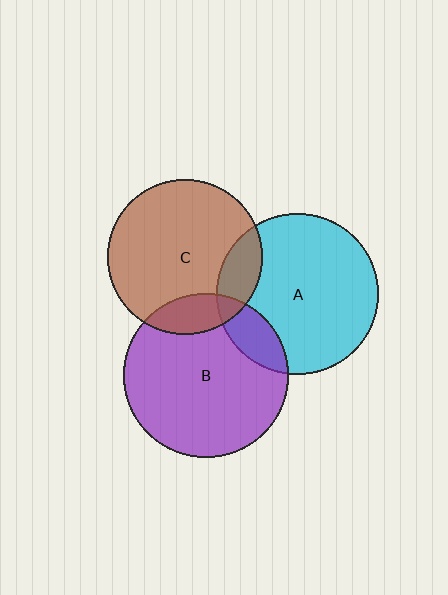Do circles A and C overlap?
Yes.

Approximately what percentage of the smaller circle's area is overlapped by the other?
Approximately 15%.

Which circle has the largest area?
Circle B (purple).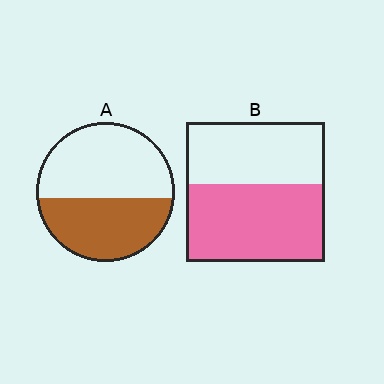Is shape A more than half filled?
No.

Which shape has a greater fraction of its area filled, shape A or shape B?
Shape B.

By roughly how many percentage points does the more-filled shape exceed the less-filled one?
By roughly 10 percentage points (B over A).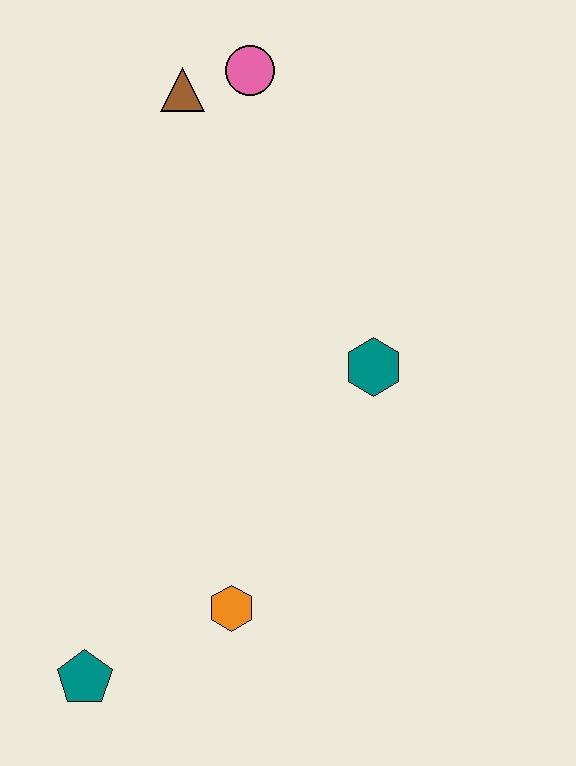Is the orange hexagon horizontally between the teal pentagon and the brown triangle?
No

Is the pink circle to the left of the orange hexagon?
No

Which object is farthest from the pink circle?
The teal pentagon is farthest from the pink circle.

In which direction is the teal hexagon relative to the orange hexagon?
The teal hexagon is above the orange hexagon.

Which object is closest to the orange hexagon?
The teal pentagon is closest to the orange hexagon.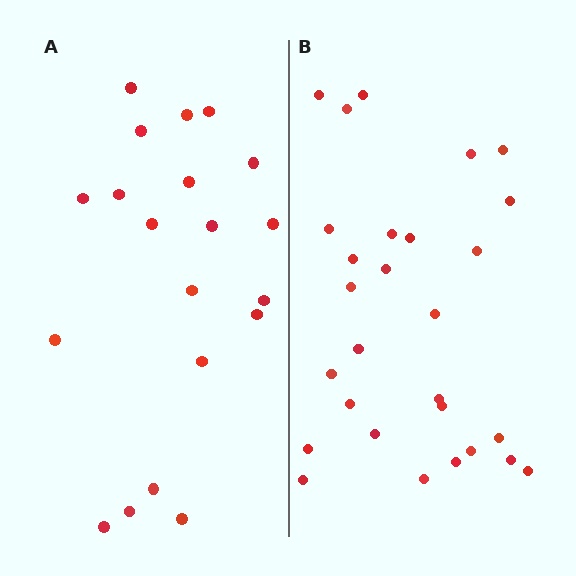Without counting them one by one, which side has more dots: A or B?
Region B (the right region) has more dots.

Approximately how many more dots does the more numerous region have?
Region B has roughly 8 or so more dots than region A.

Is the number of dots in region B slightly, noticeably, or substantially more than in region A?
Region B has noticeably more, but not dramatically so. The ratio is roughly 1.4 to 1.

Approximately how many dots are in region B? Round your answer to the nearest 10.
About 30 dots. (The exact count is 28, which rounds to 30.)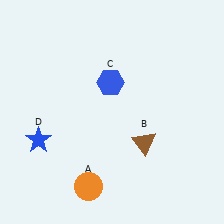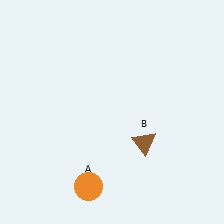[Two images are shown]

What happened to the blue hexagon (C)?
The blue hexagon (C) was removed in Image 2. It was in the top-left area of Image 1.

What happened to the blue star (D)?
The blue star (D) was removed in Image 2. It was in the bottom-left area of Image 1.